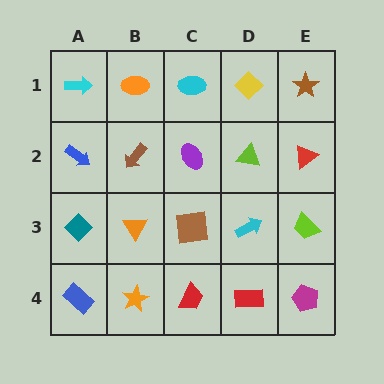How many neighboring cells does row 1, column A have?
2.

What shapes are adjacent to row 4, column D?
A cyan arrow (row 3, column D), a red trapezoid (row 4, column C), a magenta pentagon (row 4, column E).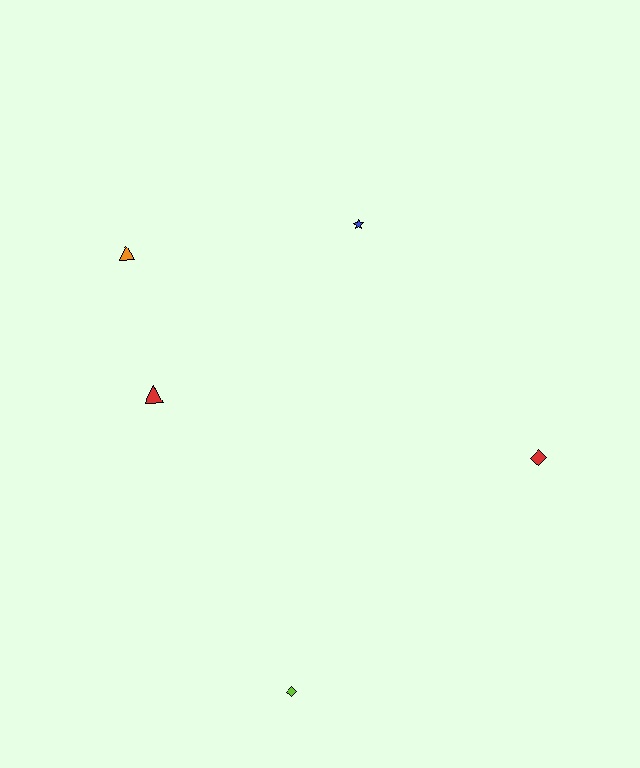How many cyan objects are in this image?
There are no cyan objects.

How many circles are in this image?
There are no circles.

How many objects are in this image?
There are 5 objects.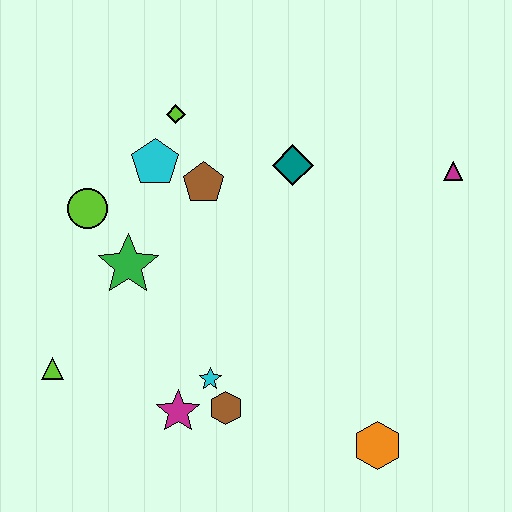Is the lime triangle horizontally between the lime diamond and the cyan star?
No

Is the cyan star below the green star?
Yes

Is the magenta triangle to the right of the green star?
Yes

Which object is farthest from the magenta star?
The magenta triangle is farthest from the magenta star.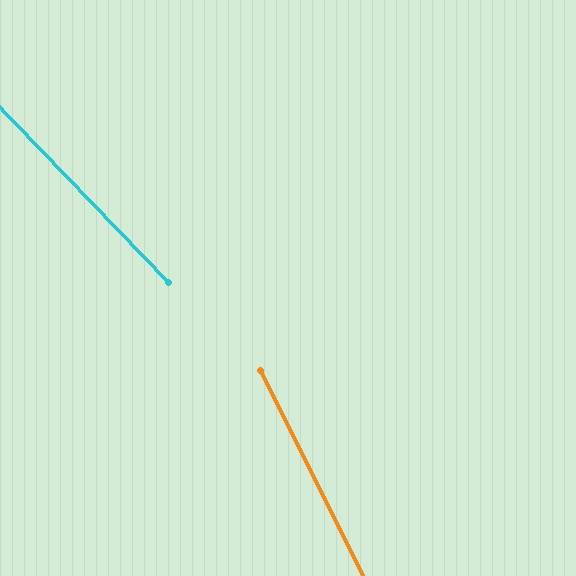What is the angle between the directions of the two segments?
Approximately 17 degrees.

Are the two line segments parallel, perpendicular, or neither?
Neither parallel nor perpendicular — they differ by about 17°.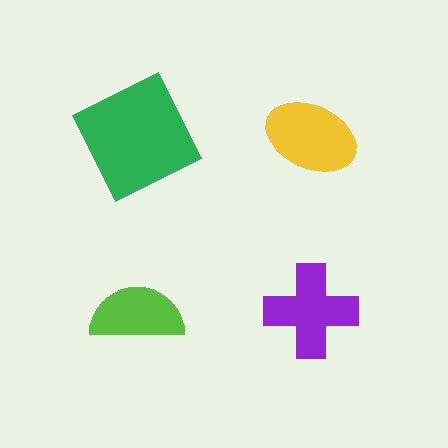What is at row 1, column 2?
A yellow ellipse.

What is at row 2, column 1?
A lime semicircle.